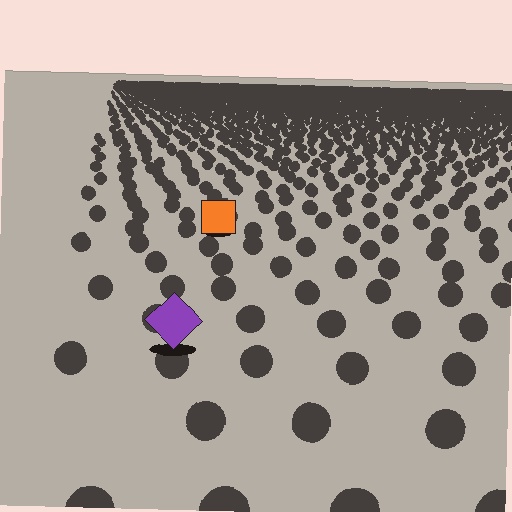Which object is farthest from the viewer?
The orange square is farthest from the viewer. It appears smaller and the ground texture around it is denser.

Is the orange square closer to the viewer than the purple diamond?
No. The purple diamond is closer — you can tell from the texture gradient: the ground texture is coarser near it.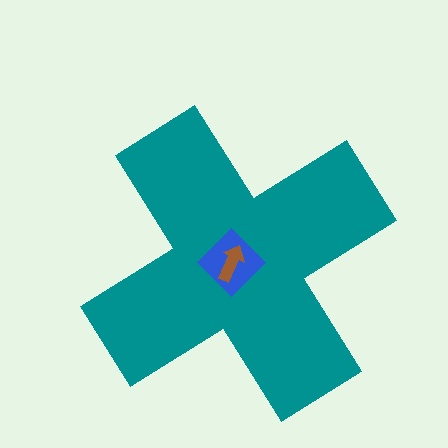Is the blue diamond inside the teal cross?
Yes.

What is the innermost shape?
The brown arrow.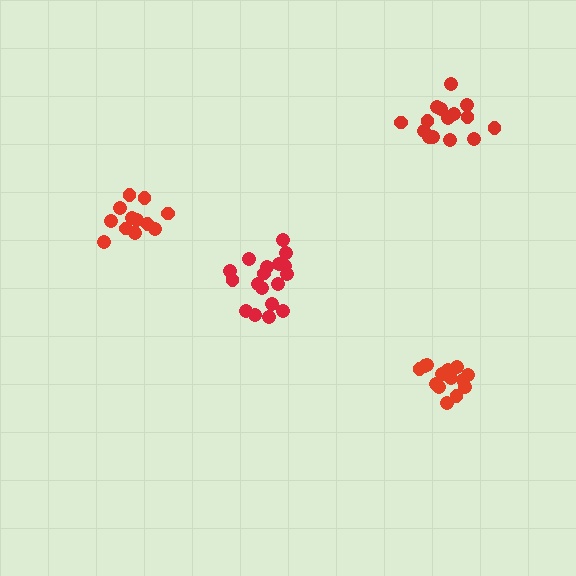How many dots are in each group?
Group 1: 15 dots, Group 2: 18 dots, Group 3: 15 dots, Group 4: 12 dots (60 total).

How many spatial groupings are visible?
There are 4 spatial groupings.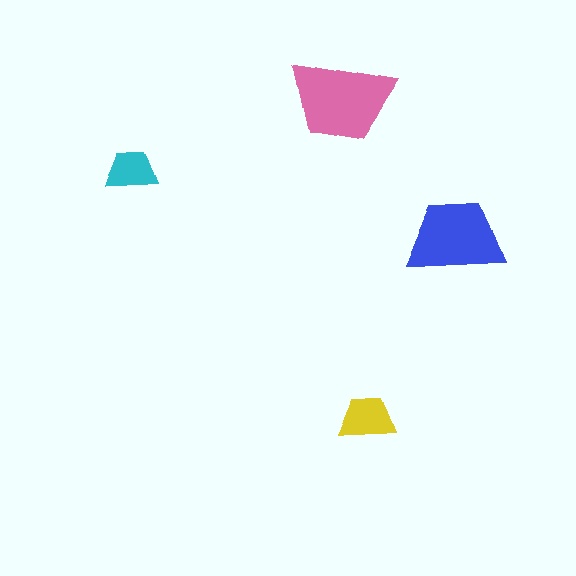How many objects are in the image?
There are 4 objects in the image.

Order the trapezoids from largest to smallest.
the pink one, the blue one, the yellow one, the cyan one.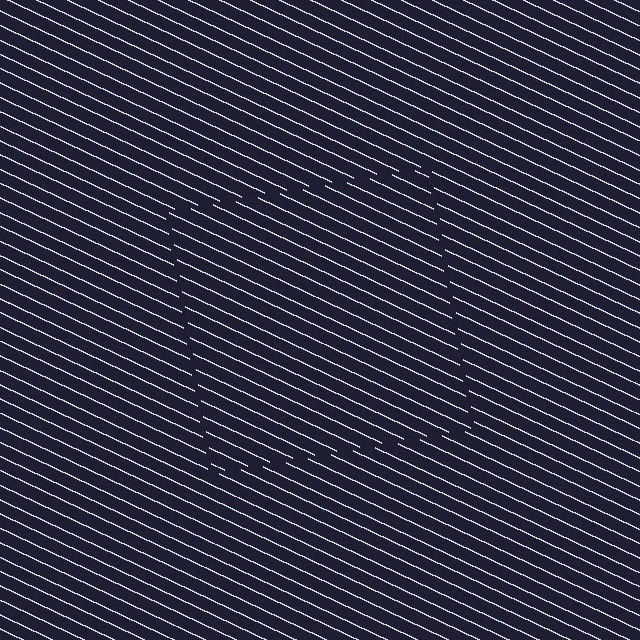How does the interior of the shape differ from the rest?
The interior of the shape contains the same grating, shifted by half a period — the contour is defined by the phase discontinuity where line-ends from the inner and outer gratings abut.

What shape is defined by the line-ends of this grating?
An illusory square. The interior of the shape contains the same grating, shifted by half a period — the contour is defined by the phase discontinuity where line-ends from the inner and outer gratings abut.